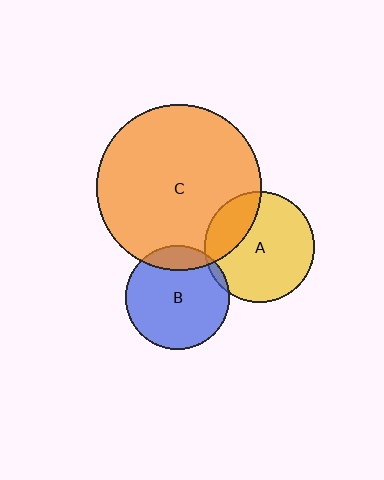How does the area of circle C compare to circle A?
Approximately 2.2 times.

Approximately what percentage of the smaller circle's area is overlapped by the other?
Approximately 25%.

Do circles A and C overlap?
Yes.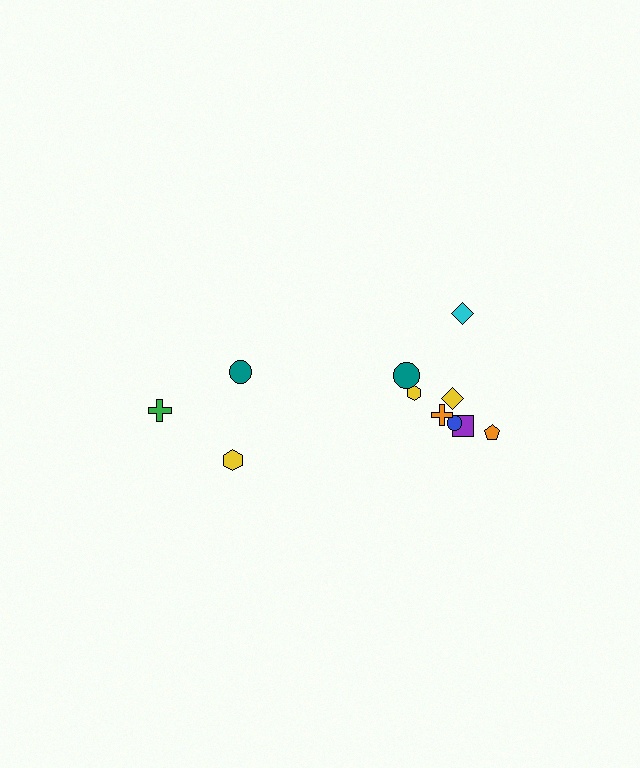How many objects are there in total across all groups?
There are 11 objects.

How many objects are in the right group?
There are 8 objects.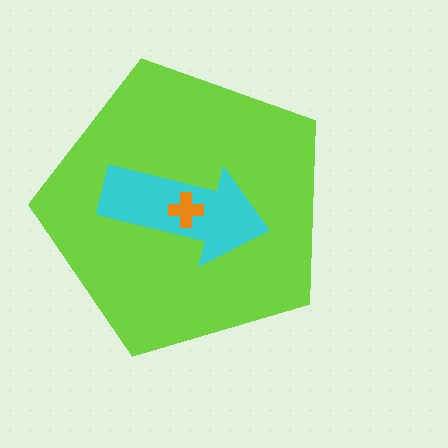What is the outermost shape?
The lime pentagon.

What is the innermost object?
The orange cross.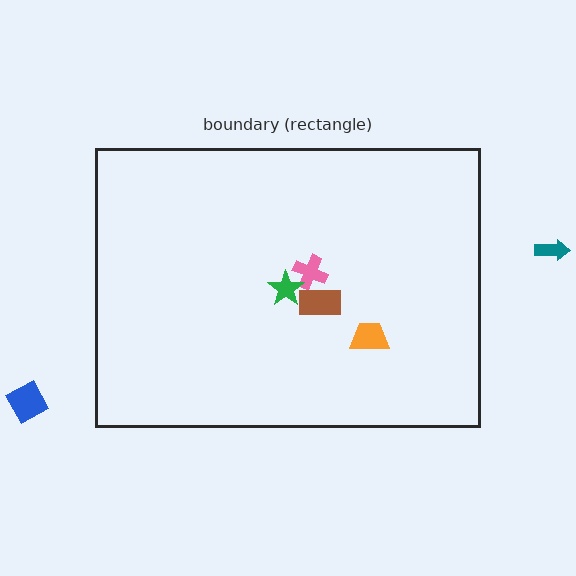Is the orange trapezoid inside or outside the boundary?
Inside.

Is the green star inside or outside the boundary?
Inside.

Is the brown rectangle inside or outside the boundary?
Inside.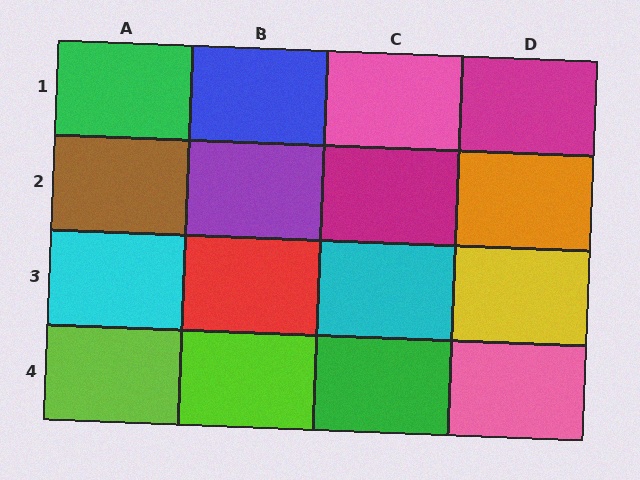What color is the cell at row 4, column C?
Green.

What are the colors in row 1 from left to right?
Green, blue, pink, magenta.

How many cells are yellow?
1 cell is yellow.